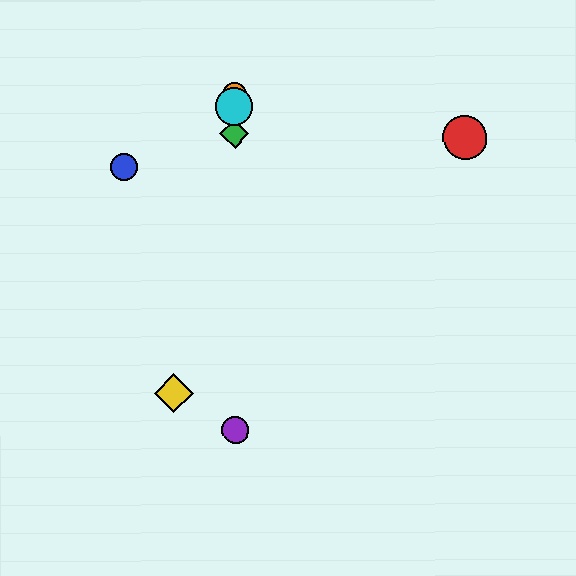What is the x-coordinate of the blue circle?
The blue circle is at x≈123.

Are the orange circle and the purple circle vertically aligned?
Yes, both are at x≈235.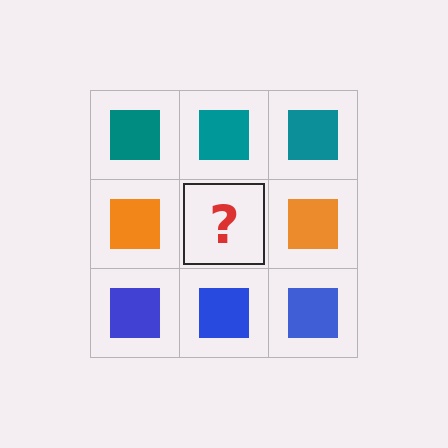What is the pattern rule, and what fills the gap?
The rule is that each row has a consistent color. The gap should be filled with an orange square.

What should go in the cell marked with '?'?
The missing cell should contain an orange square.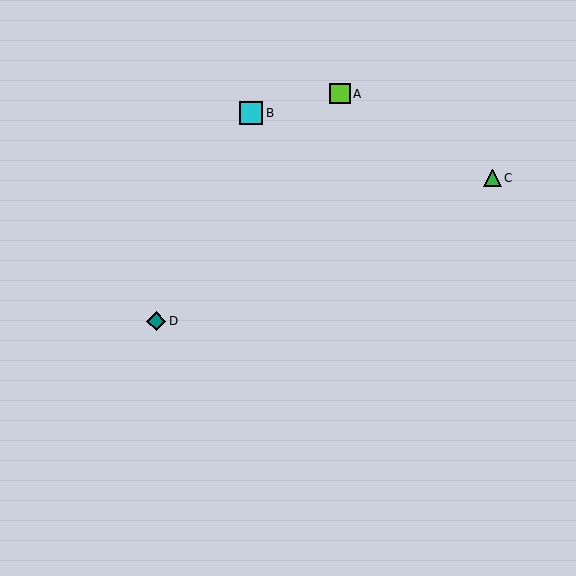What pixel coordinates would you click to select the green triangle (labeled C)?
Click at (492, 178) to select the green triangle C.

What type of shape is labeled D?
Shape D is a teal diamond.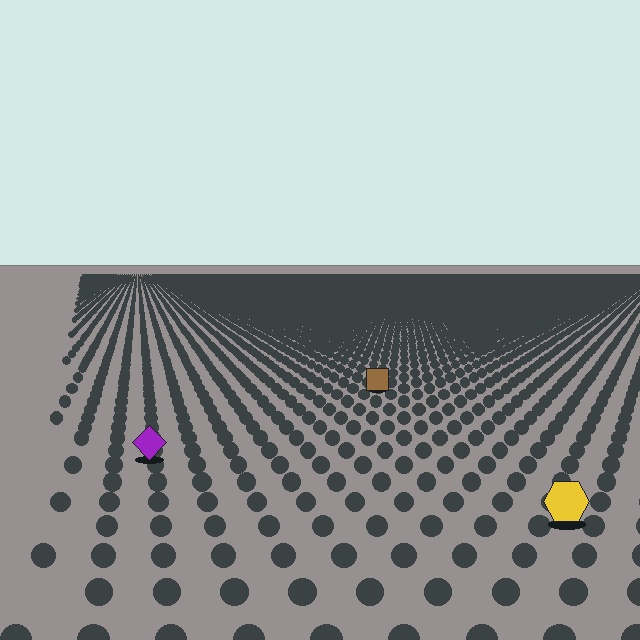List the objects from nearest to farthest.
From nearest to farthest: the yellow hexagon, the purple diamond, the brown square.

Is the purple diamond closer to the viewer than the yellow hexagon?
No. The yellow hexagon is closer — you can tell from the texture gradient: the ground texture is coarser near it.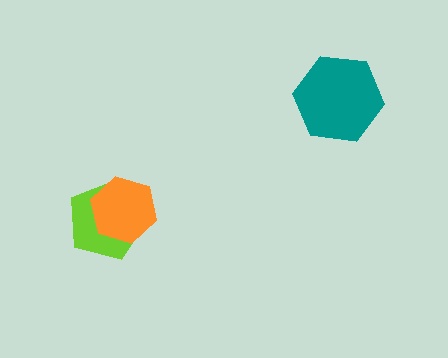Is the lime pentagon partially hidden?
Yes, it is partially covered by another shape.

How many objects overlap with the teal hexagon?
0 objects overlap with the teal hexagon.